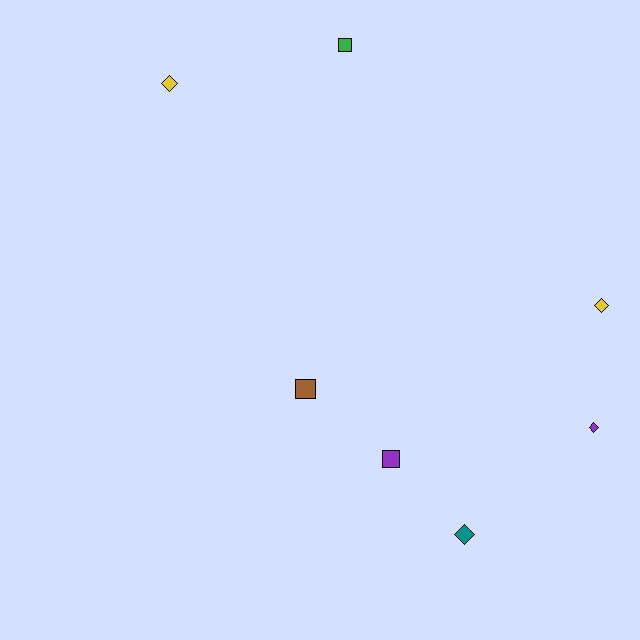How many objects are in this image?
There are 7 objects.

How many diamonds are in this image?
There are 4 diamonds.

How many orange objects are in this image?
There are no orange objects.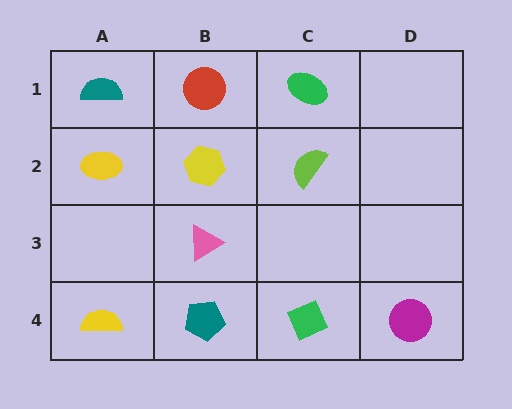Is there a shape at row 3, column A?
No, that cell is empty.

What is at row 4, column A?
A yellow semicircle.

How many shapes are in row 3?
1 shape.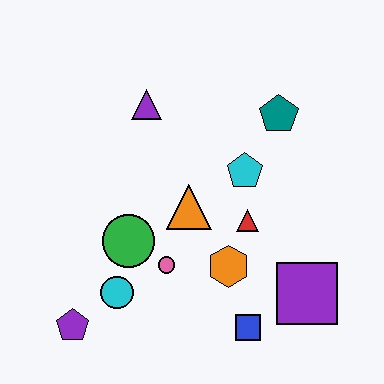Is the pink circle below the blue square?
No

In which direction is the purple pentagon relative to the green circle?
The purple pentagon is below the green circle.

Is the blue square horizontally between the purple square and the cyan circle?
Yes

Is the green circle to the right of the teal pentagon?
No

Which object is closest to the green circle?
The pink circle is closest to the green circle.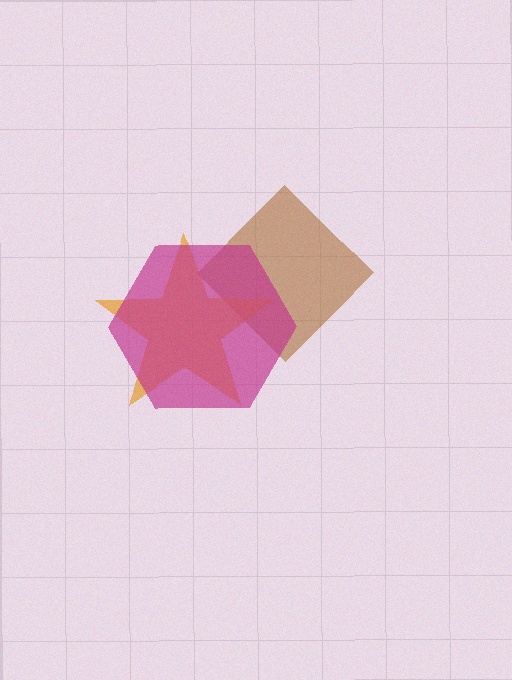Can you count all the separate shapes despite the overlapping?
Yes, there are 3 separate shapes.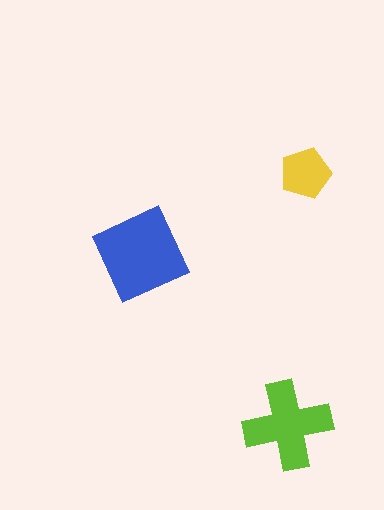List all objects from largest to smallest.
The blue diamond, the lime cross, the yellow pentagon.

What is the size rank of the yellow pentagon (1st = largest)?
3rd.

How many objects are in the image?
There are 3 objects in the image.